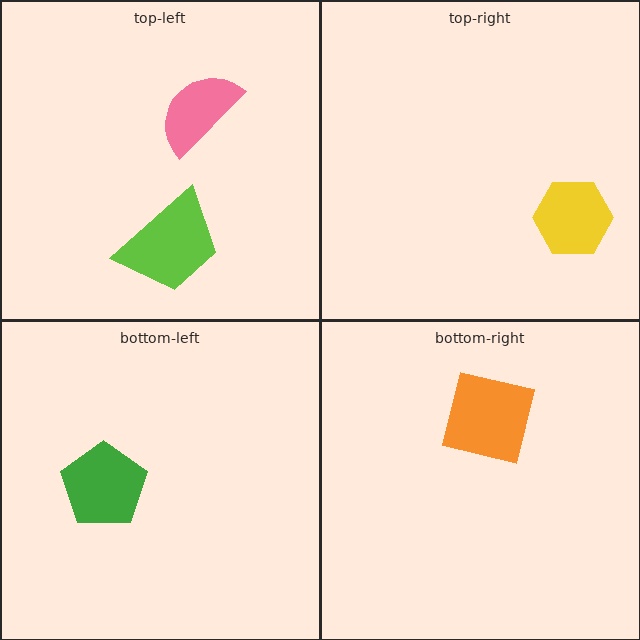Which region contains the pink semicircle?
The top-left region.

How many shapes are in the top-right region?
1.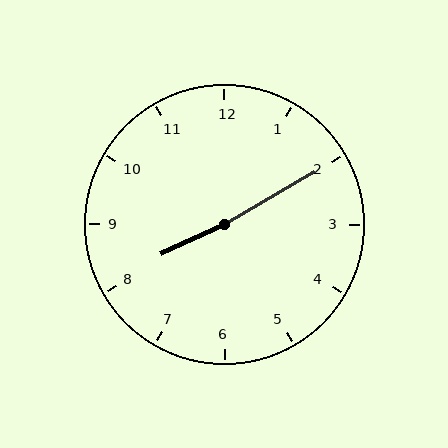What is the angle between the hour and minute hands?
Approximately 175 degrees.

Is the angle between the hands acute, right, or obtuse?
It is obtuse.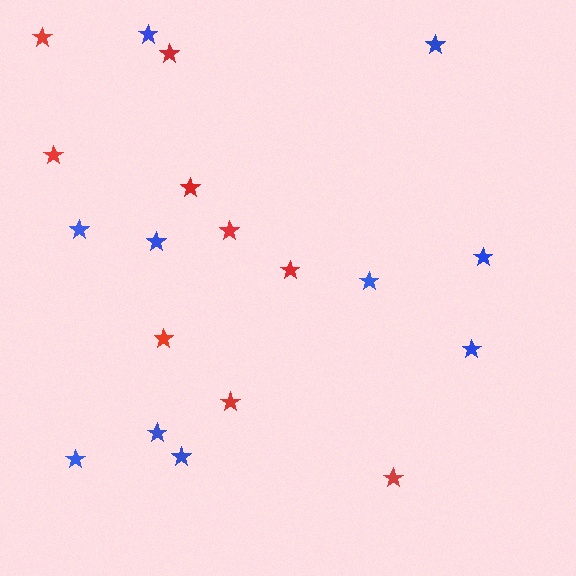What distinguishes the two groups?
There are 2 groups: one group of red stars (9) and one group of blue stars (10).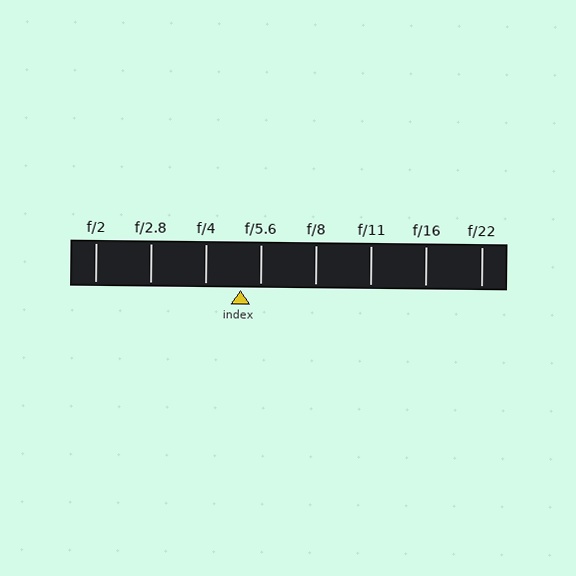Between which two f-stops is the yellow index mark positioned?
The index mark is between f/4 and f/5.6.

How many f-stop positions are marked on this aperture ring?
There are 8 f-stop positions marked.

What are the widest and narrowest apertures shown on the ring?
The widest aperture shown is f/2 and the narrowest is f/22.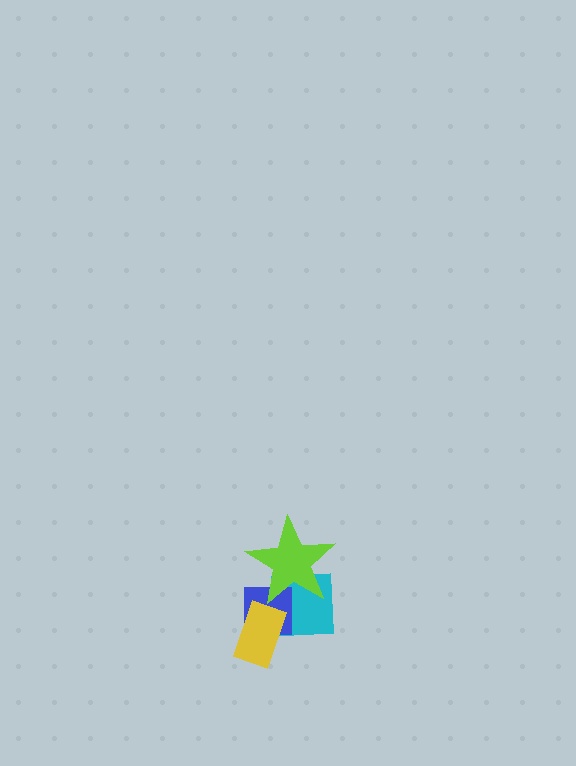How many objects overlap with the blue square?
3 objects overlap with the blue square.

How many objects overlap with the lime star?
2 objects overlap with the lime star.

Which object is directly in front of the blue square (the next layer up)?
The lime star is directly in front of the blue square.